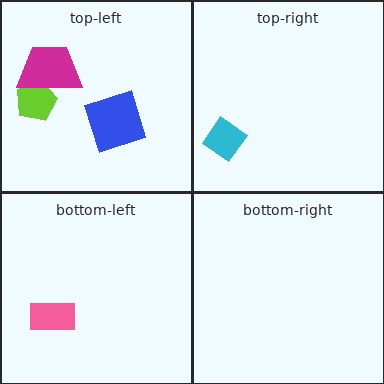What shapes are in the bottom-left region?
The pink rectangle.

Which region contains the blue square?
The top-left region.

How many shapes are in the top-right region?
1.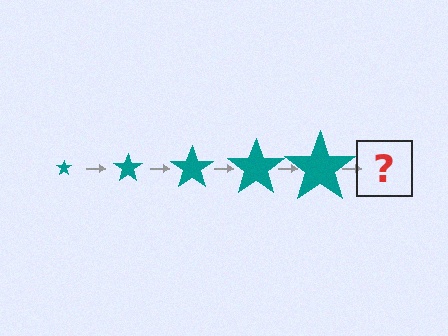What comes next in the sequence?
The next element should be a teal star, larger than the previous one.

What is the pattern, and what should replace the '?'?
The pattern is that the star gets progressively larger each step. The '?' should be a teal star, larger than the previous one.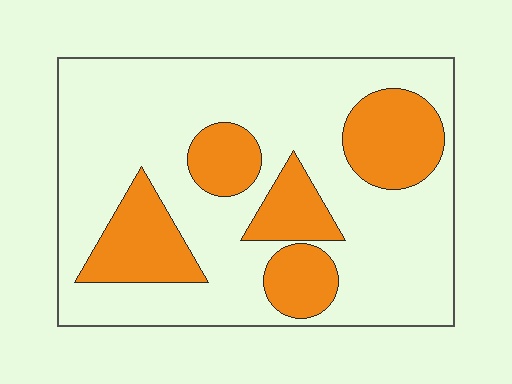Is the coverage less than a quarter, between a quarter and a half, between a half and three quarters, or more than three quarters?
Between a quarter and a half.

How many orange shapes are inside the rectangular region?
5.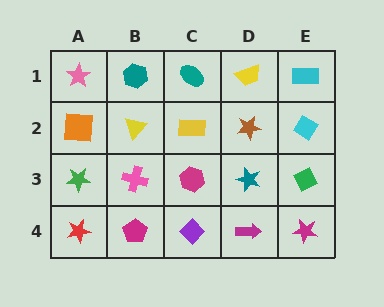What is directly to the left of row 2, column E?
A brown star.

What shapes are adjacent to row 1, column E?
A cyan diamond (row 2, column E), a yellow trapezoid (row 1, column D).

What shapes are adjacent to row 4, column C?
A magenta hexagon (row 3, column C), a magenta pentagon (row 4, column B), a magenta arrow (row 4, column D).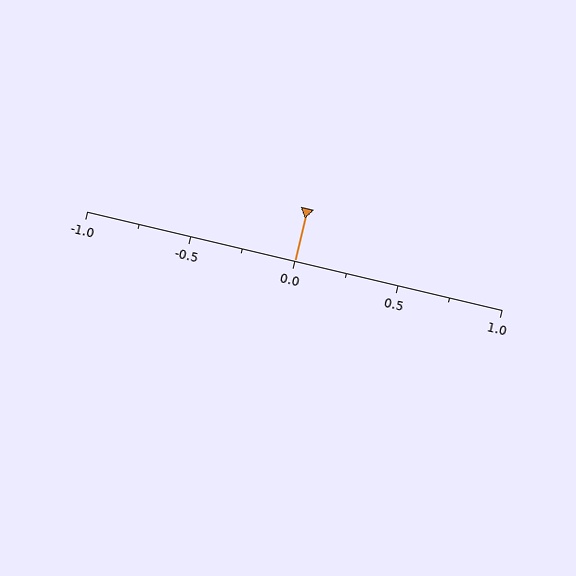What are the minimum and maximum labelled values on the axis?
The axis runs from -1.0 to 1.0.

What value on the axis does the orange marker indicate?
The marker indicates approximately 0.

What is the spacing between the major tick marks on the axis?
The major ticks are spaced 0.5 apart.